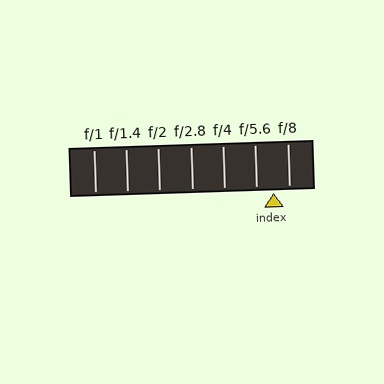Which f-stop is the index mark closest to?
The index mark is closest to f/8.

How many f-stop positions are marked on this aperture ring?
There are 7 f-stop positions marked.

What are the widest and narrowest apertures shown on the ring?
The widest aperture shown is f/1 and the narrowest is f/8.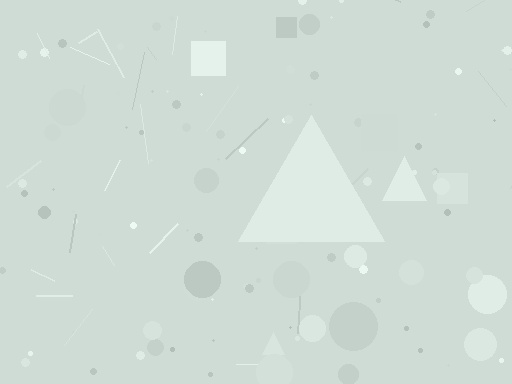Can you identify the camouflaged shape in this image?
The camouflaged shape is a triangle.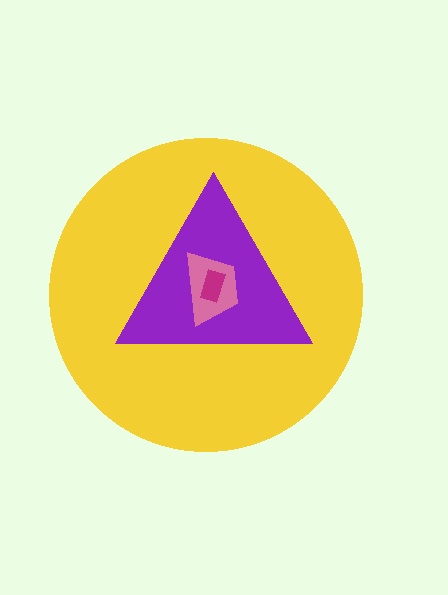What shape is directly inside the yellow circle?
The purple triangle.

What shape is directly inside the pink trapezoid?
The magenta rectangle.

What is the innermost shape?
The magenta rectangle.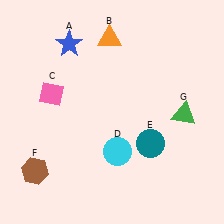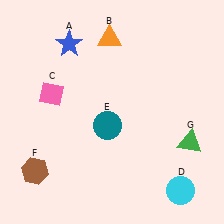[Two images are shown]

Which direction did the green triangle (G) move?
The green triangle (G) moved down.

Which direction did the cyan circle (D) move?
The cyan circle (D) moved right.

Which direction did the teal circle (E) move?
The teal circle (E) moved left.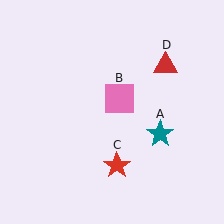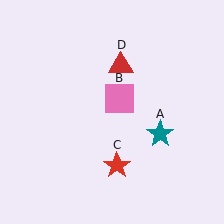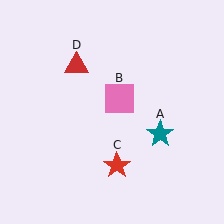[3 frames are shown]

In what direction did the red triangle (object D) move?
The red triangle (object D) moved left.